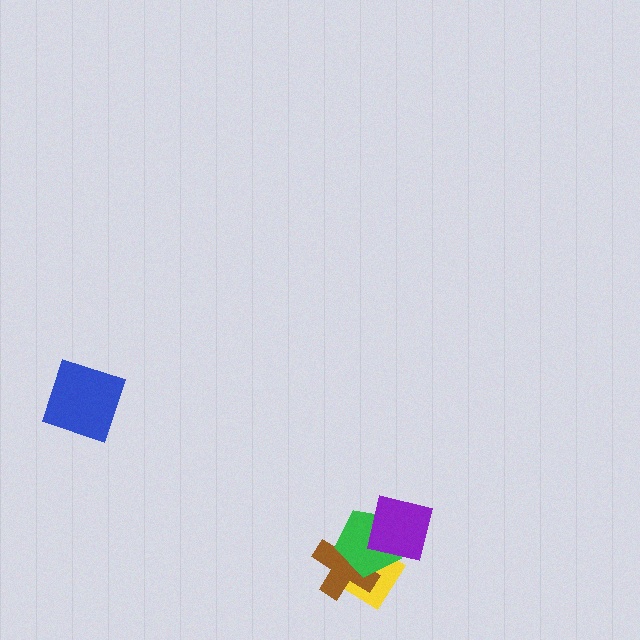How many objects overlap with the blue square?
0 objects overlap with the blue square.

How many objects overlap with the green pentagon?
3 objects overlap with the green pentagon.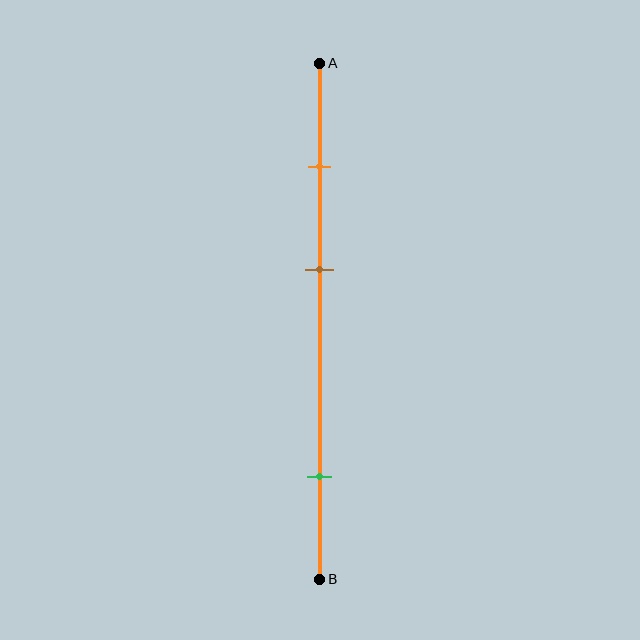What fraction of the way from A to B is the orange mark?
The orange mark is approximately 20% (0.2) of the way from A to B.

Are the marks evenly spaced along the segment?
No, the marks are not evenly spaced.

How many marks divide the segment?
There are 3 marks dividing the segment.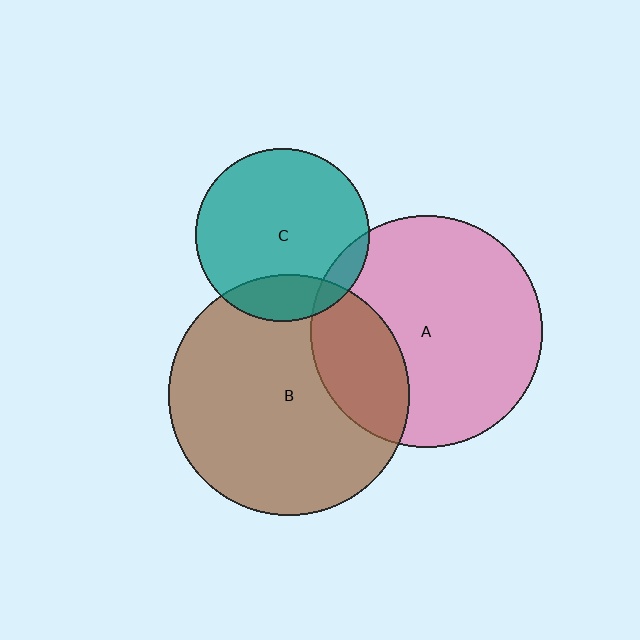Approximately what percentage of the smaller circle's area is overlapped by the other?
Approximately 10%.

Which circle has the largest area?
Circle B (brown).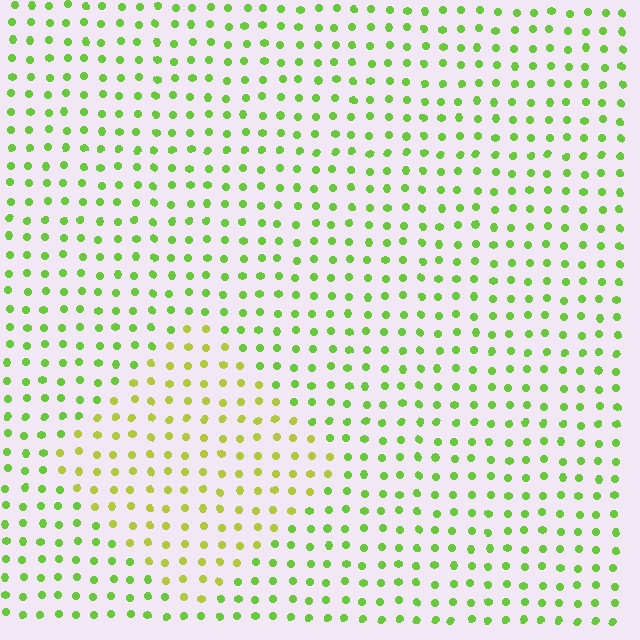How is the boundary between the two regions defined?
The boundary is defined purely by a slight shift in hue (about 30 degrees). Spacing, size, and orientation are identical on both sides.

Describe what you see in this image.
The image is filled with small lime elements in a uniform arrangement. A diamond-shaped region is visible where the elements are tinted to a slightly different hue, forming a subtle color boundary.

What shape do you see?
I see a diamond.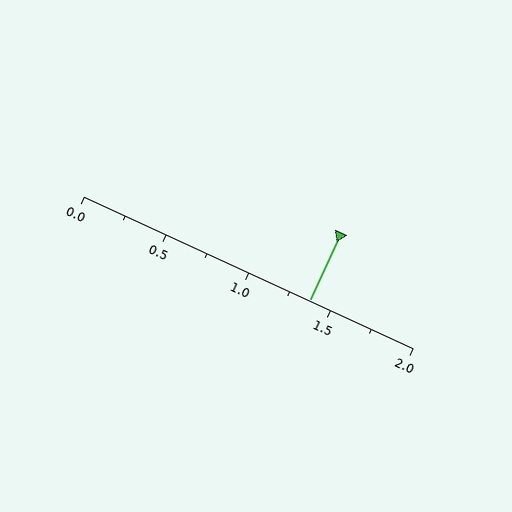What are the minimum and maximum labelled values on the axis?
The axis runs from 0.0 to 2.0.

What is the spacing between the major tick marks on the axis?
The major ticks are spaced 0.5 apart.